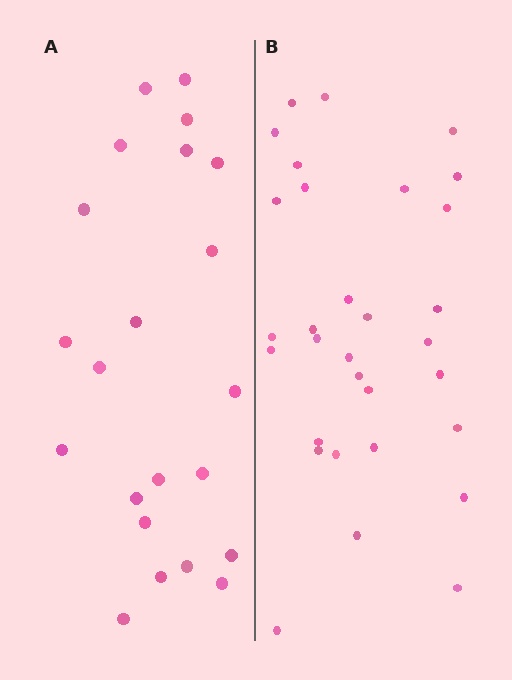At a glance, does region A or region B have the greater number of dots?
Region B (the right region) has more dots.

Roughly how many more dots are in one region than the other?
Region B has roughly 8 or so more dots than region A.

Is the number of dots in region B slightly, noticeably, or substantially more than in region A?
Region B has noticeably more, but not dramatically so. The ratio is roughly 1.4 to 1.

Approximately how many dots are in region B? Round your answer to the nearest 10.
About 30 dots. (The exact count is 31, which rounds to 30.)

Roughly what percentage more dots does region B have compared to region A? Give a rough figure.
About 40% more.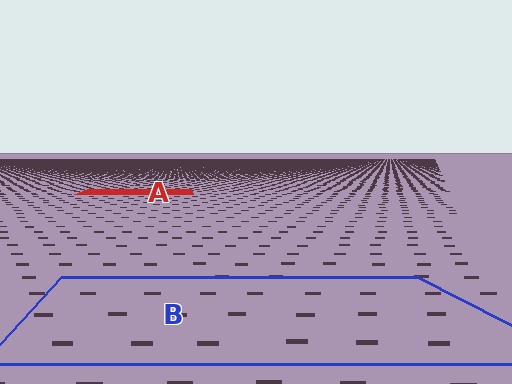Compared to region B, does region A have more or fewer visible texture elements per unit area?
Region A has more texture elements per unit area — they are packed more densely because it is farther away.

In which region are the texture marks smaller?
The texture marks are smaller in region A, because it is farther away.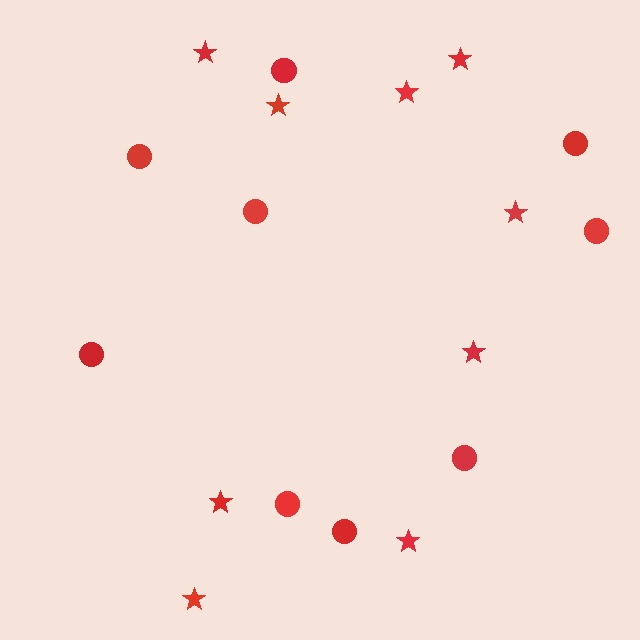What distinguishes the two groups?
There are 2 groups: one group of circles (9) and one group of stars (9).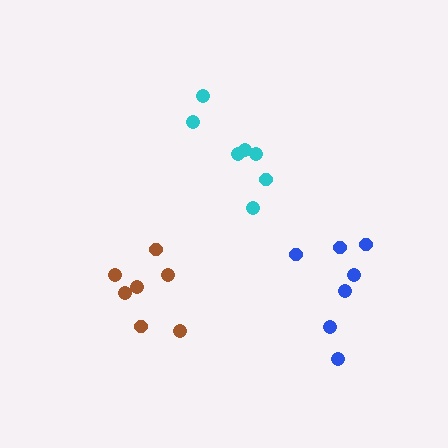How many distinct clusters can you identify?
There are 3 distinct clusters.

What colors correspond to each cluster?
The clusters are colored: brown, cyan, blue.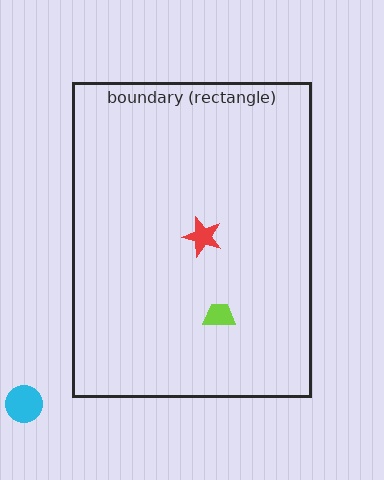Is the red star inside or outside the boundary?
Inside.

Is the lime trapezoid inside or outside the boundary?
Inside.